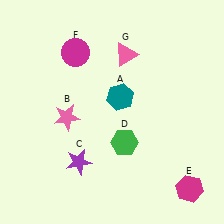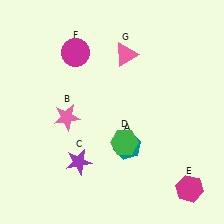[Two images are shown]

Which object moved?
The teal hexagon (A) moved down.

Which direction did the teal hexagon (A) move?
The teal hexagon (A) moved down.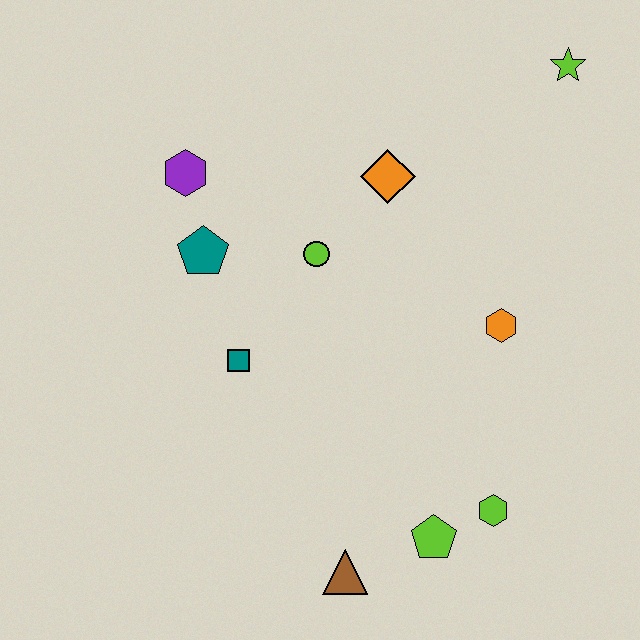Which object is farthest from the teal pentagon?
The lime star is farthest from the teal pentagon.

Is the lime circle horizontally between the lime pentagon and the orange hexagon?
No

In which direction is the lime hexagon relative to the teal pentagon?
The lime hexagon is to the right of the teal pentagon.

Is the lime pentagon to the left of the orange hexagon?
Yes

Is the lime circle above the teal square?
Yes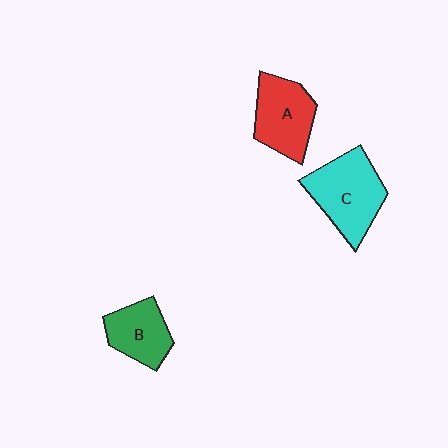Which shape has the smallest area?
Shape B (green).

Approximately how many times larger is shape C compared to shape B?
Approximately 1.5 times.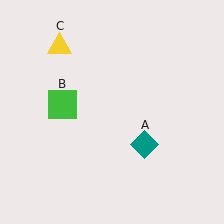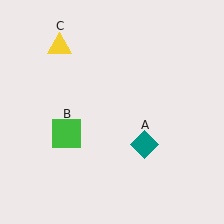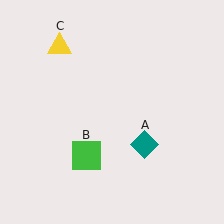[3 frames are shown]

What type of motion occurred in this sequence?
The green square (object B) rotated counterclockwise around the center of the scene.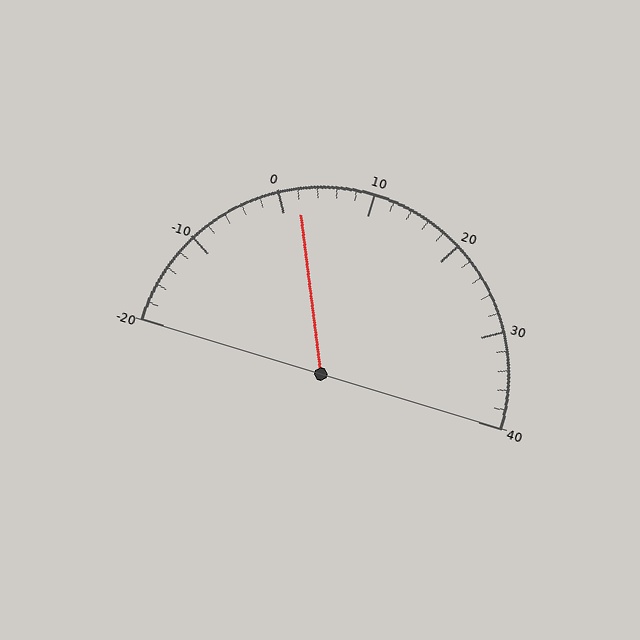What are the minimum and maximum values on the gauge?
The gauge ranges from -20 to 40.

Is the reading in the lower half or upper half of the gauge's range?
The reading is in the lower half of the range (-20 to 40).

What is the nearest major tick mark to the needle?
The nearest major tick mark is 0.